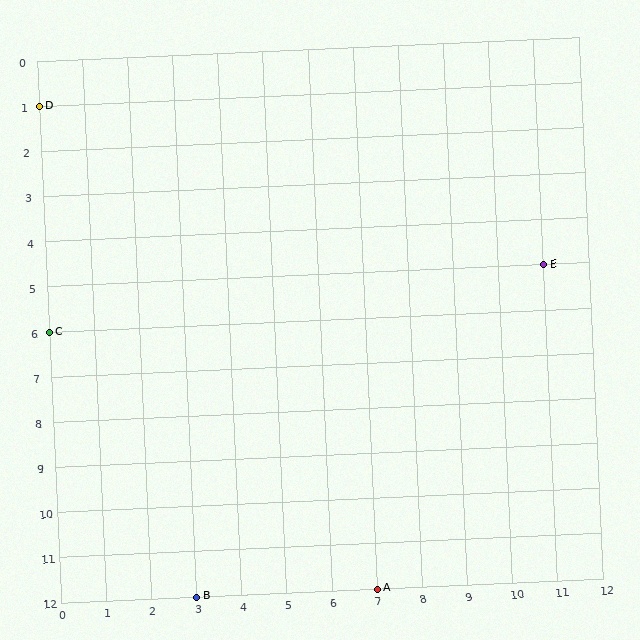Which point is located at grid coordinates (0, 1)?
Point D is at (0, 1).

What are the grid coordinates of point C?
Point C is at grid coordinates (0, 6).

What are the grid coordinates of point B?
Point B is at grid coordinates (3, 12).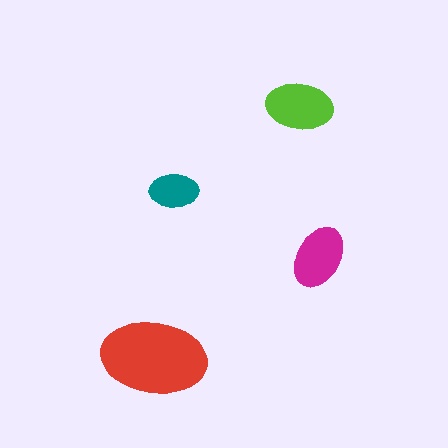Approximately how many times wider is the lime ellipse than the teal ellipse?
About 1.5 times wider.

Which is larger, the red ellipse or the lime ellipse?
The red one.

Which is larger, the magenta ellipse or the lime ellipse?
The lime one.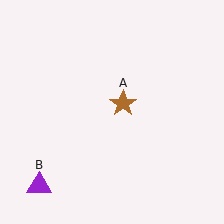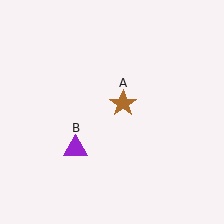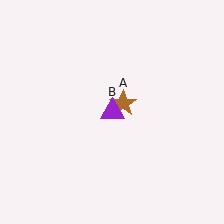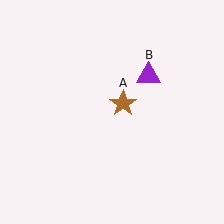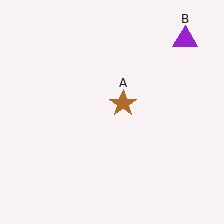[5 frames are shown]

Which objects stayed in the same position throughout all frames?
Brown star (object A) remained stationary.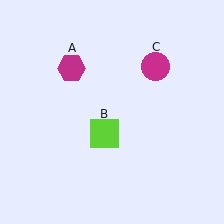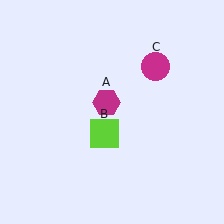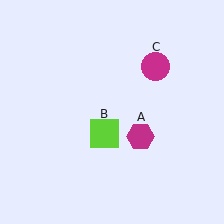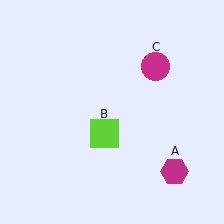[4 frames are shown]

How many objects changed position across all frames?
1 object changed position: magenta hexagon (object A).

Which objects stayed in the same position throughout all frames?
Lime square (object B) and magenta circle (object C) remained stationary.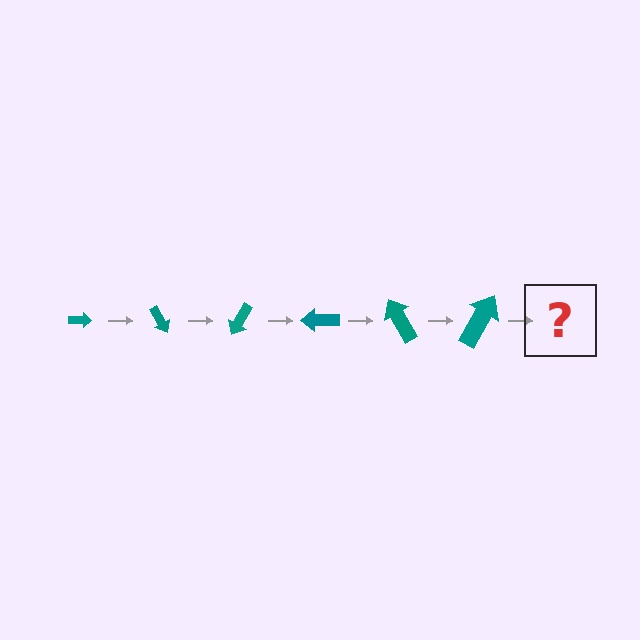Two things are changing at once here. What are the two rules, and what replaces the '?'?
The two rules are that the arrow grows larger each step and it rotates 60 degrees each step. The '?' should be an arrow, larger than the previous one and rotated 360 degrees from the start.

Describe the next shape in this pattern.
It should be an arrow, larger than the previous one and rotated 360 degrees from the start.